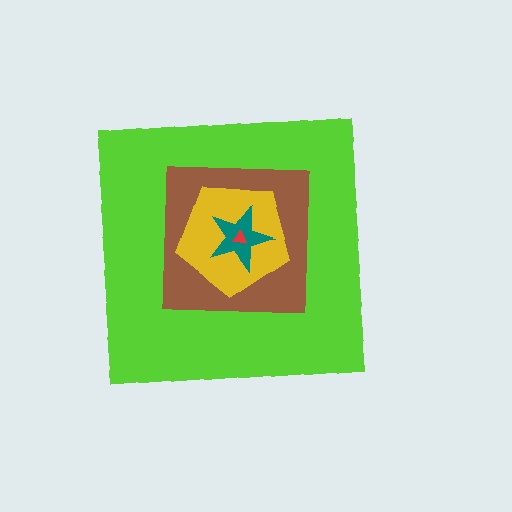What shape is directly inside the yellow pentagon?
The teal star.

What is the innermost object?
The red triangle.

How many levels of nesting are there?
5.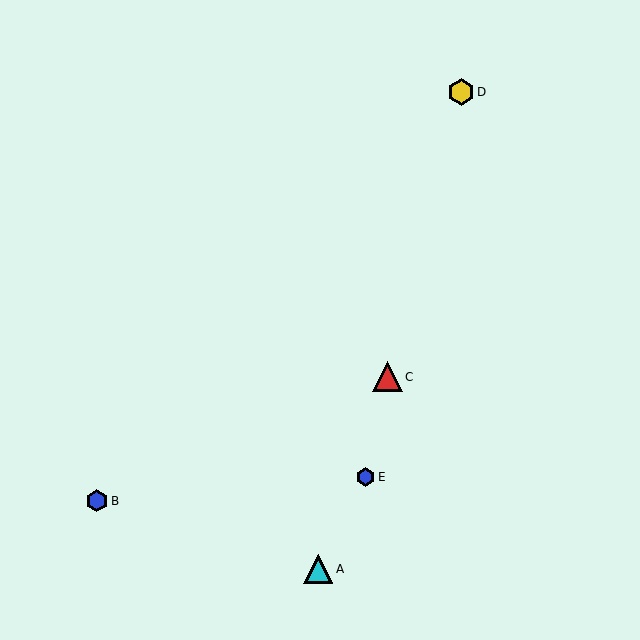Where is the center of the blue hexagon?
The center of the blue hexagon is at (366, 477).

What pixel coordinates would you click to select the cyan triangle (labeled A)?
Click at (318, 569) to select the cyan triangle A.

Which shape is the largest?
The red triangle (labeled C) is the largest.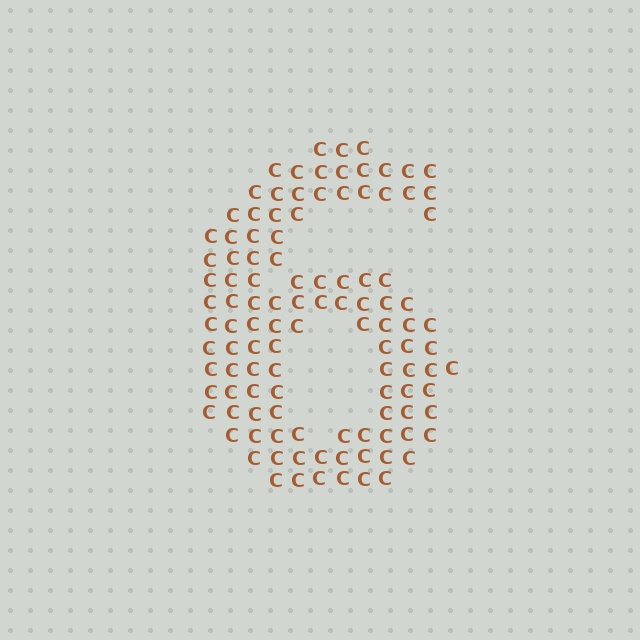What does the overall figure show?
The overall figure shows the digit 6.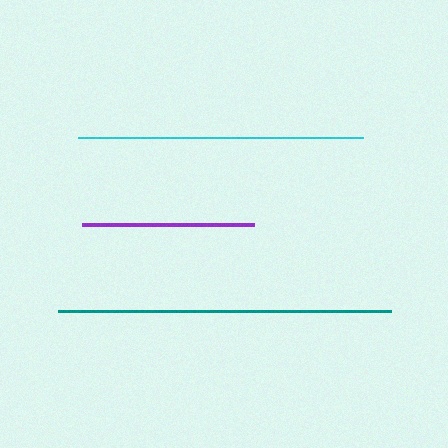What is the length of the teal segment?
The teal segment is approximately 333 pixels long.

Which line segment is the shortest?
The purple line is the shortest at approximately 172 pixels.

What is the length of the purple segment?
The purple segment is approximately 172 pixels long.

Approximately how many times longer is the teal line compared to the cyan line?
The teal line is approximately 1.2 times the length of the cyan line.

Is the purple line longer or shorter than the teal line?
The teal line is longer than the purple line.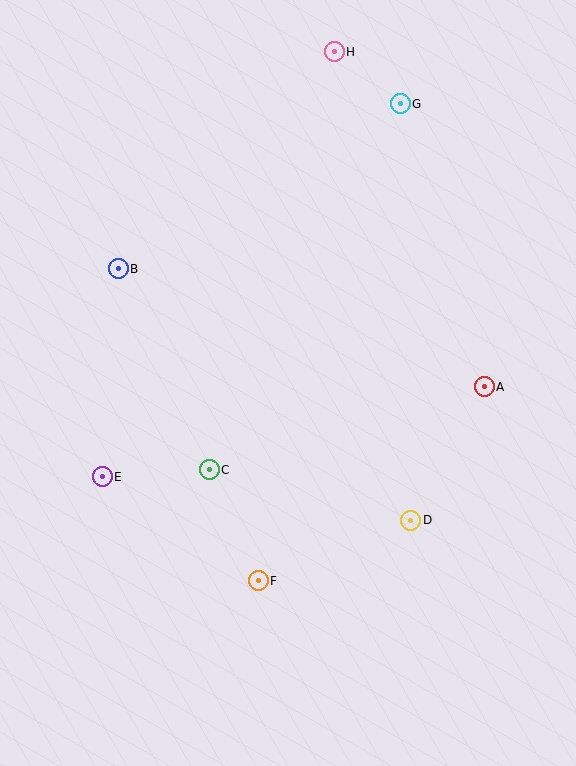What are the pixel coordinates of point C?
Point C is at (209, 470).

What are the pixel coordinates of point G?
Point G is at (400, 104).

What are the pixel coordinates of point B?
Point B is at (118, 269).